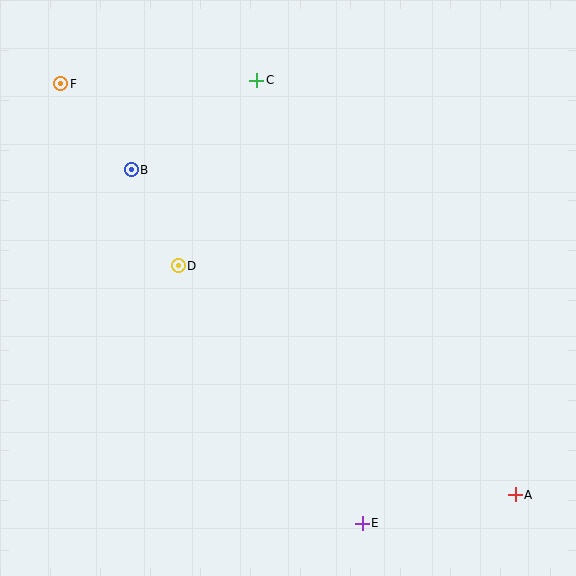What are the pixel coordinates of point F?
Point F is at (61, 84).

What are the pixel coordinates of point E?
Point E is at (362, 523).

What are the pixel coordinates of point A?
Point A is at (515, 495).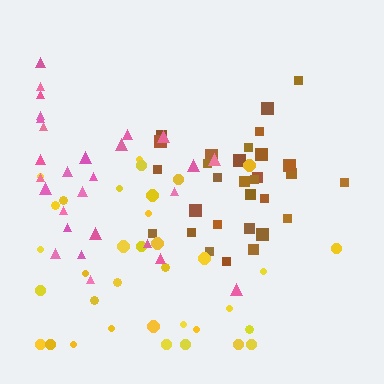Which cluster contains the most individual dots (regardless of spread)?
Yellow (35).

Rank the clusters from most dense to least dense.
brown, pink, yellow.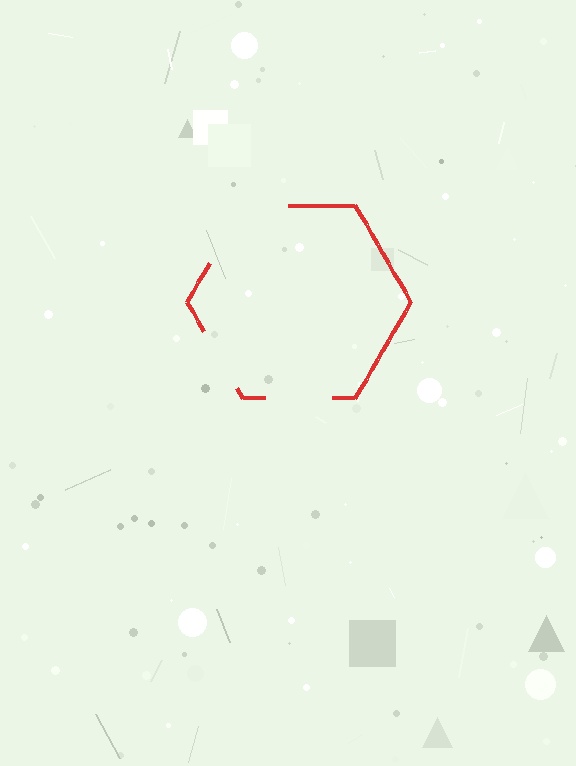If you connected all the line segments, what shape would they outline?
They would outline a hexagon.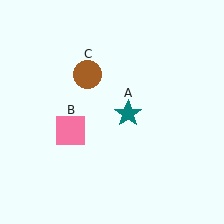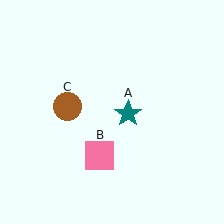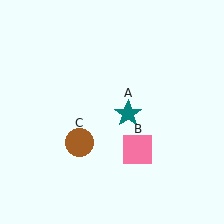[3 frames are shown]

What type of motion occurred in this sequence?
The pink square (object B), brown circle (object C) rotated counterclockwise around the center of the scene.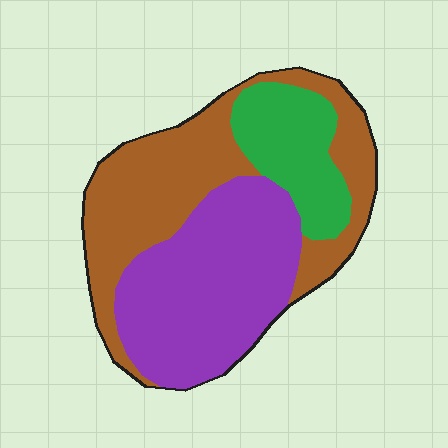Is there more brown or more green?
Brown.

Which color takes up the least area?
Green, at roughly 20%.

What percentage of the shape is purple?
Purple covers around 40% of the shape.